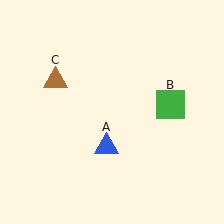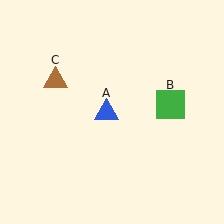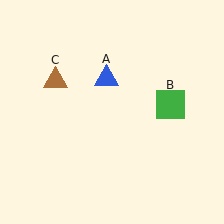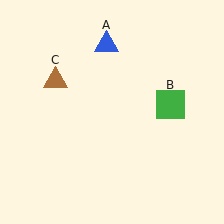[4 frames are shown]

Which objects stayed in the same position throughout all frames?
Green square (object B) and brown triangle (object C) remained stationary.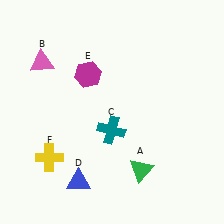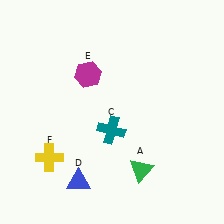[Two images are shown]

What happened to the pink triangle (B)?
The pink triangle (B) was removed in Image 2. It was in the top-left area of Image 1.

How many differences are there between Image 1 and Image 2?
There is 1 difference between the two images.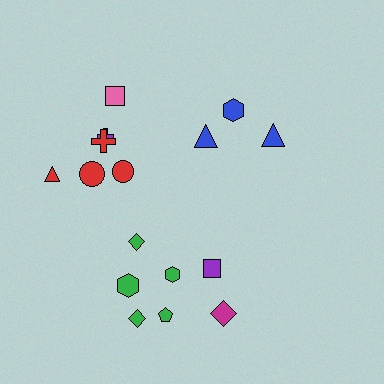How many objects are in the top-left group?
There are 6 objects.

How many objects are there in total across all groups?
There are 16 objects.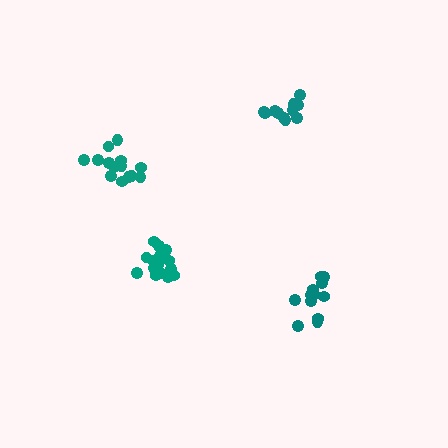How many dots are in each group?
Group 1: 15 dots, Group 2: 14 dots, Group 3: 11 dots, Group 4: 13 dots (53 total).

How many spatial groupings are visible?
There are 4 spatial groupings.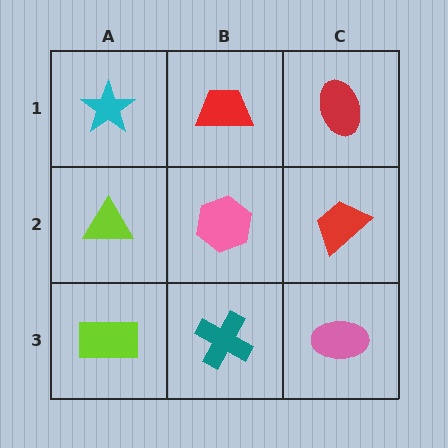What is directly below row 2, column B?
A teal cross.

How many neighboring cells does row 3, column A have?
2.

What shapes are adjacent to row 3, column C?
A red trapezoid (row 2, column C), a teal cross (row 3, column B).